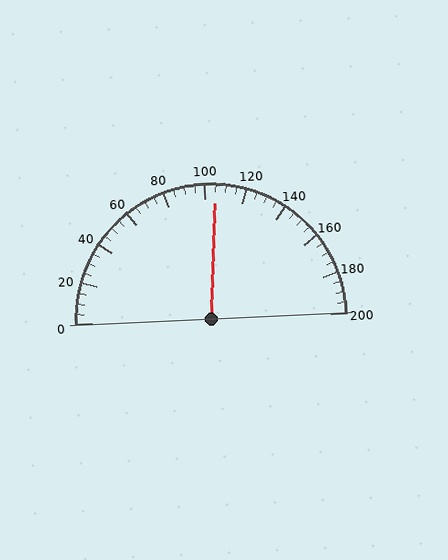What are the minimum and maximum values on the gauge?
The gauge ranges from 0 to 200.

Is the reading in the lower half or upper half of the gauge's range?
The reading is in the upper half of the range (0 to 200).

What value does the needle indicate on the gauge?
The needle indicates approximately 105.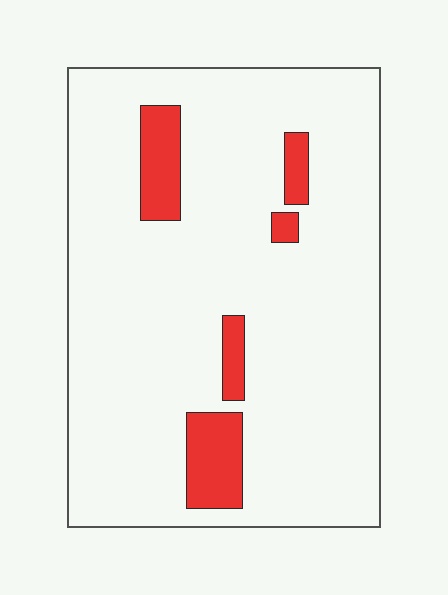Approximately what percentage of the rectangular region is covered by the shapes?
Approximately 10%.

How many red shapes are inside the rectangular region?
5.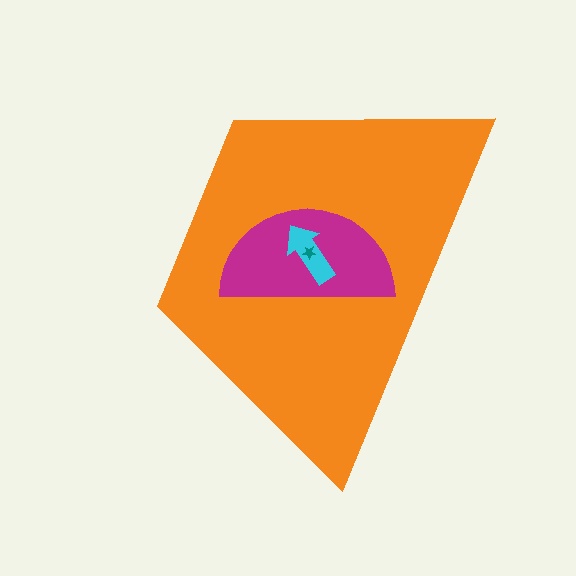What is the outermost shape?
The orange trapezoid.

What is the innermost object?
The teal star.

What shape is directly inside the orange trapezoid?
The magenta semicircle.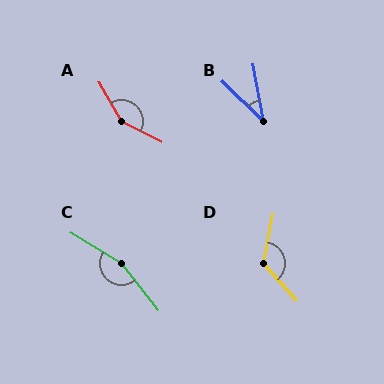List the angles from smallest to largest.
B (35°), D (127°), A (147°), C (160°).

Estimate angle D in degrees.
Approximately 127 degrees.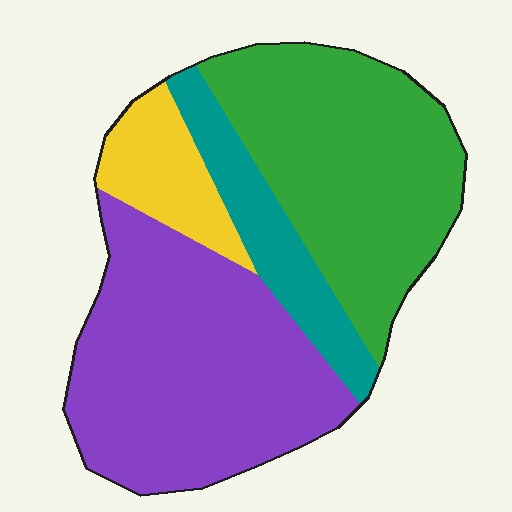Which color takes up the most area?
Purple, at roughly 40%.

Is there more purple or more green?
Purple.